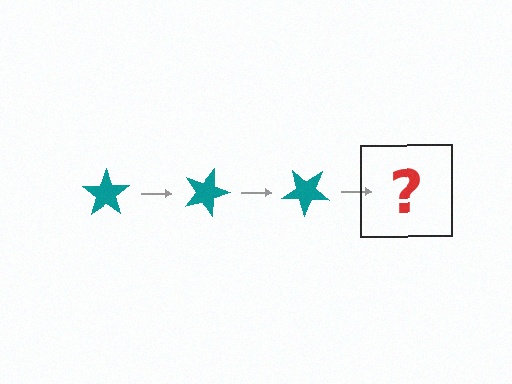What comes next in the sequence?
The next element should be a teal star rotated 60 degrees.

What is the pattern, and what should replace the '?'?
The pattern is that the star rotates 20 degrees each step. The '?' should be a teal star rotated 60 degrees.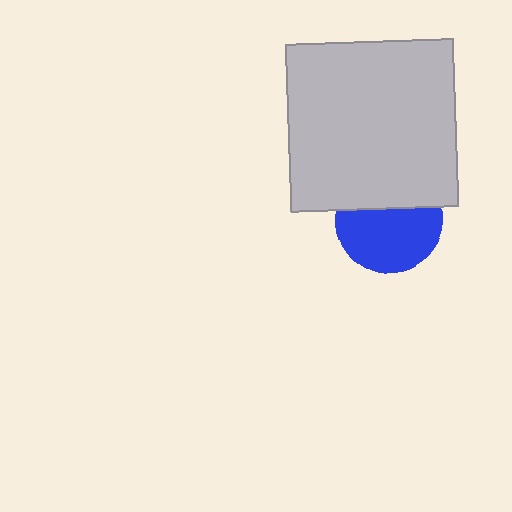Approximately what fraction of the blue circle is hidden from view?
Roughly 38% of the blue circle is hidden behind the light gray square.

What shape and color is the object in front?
The object in front is a light gray square.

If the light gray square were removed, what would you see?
You would see the complete blue circle.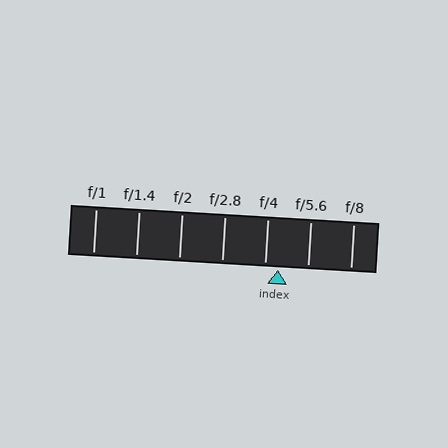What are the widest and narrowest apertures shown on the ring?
The widest aperture shown is f/1 and the narrowest is f/8.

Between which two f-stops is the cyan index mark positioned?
The index mark is between f/4 and f/5.6.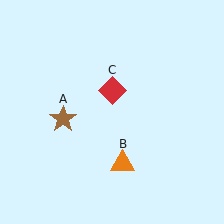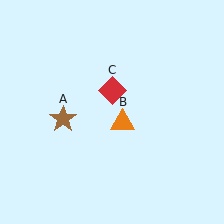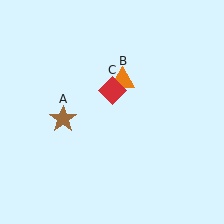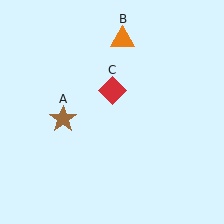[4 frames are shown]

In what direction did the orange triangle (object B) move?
The orange triangle (object B) moved up.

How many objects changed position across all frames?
1 object changed position: orange triangle (object B).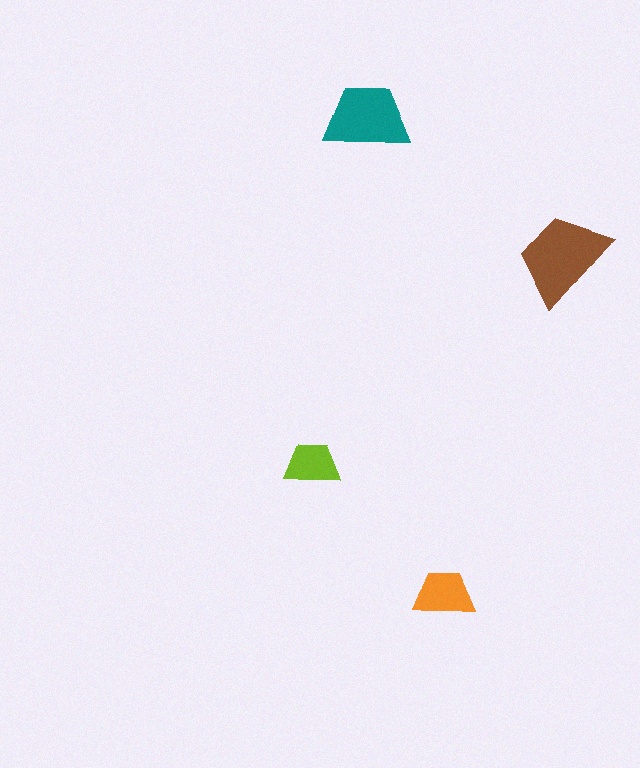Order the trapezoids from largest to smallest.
the brown one, the teal one, the orange one, the lime one.